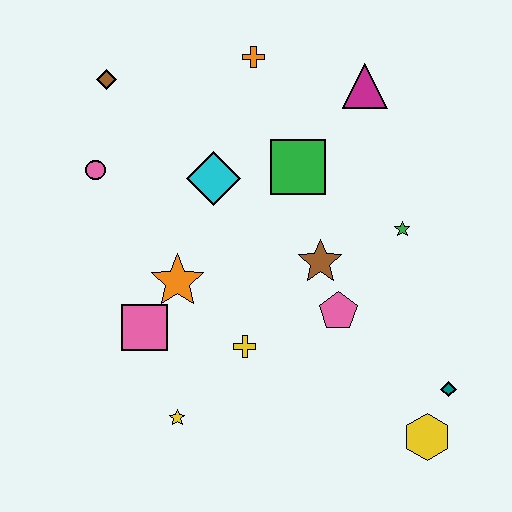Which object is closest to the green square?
The cyan diamond is closest to the green square.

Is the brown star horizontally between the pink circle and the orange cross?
No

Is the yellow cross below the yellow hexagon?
No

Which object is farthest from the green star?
The brown diamond is farthest from the green star.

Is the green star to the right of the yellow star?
Yes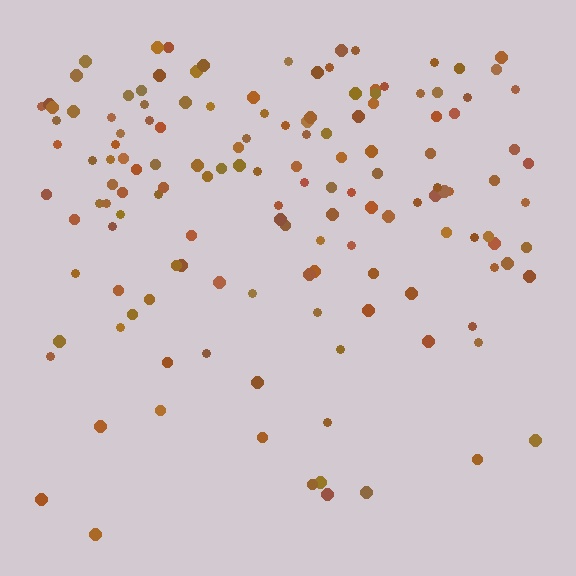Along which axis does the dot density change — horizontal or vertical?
Vertical.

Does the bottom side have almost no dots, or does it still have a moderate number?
Still a moderate number, just noticeably fewer than the top.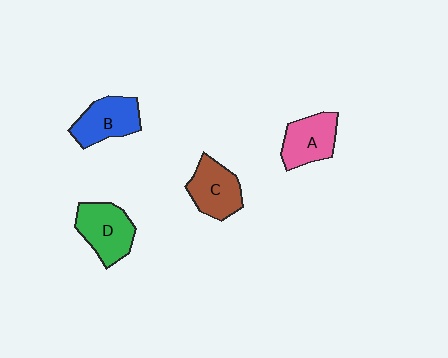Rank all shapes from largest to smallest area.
From largest to smallest: D (green), B (blue), C (brown), A (pink).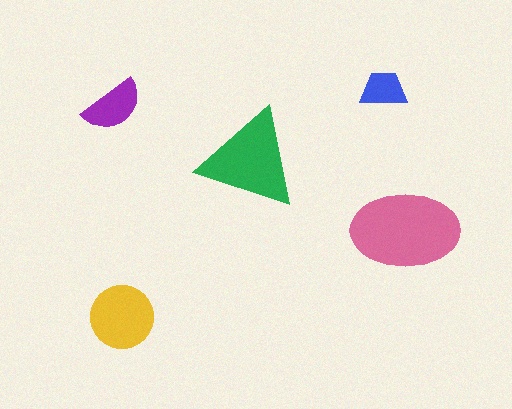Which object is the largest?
The pink ellipse.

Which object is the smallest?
The blue trapezoid.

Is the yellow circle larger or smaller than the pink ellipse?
Smaller.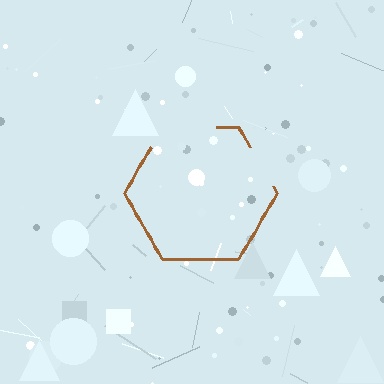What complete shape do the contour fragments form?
The contour fragments form a hexagon.